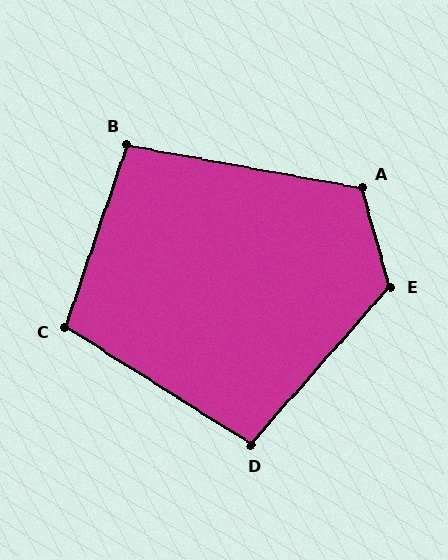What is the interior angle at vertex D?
Approximately 99 degrees (obtuse).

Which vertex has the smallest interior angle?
B, at approximately 99 degrees.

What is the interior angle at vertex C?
Approximately 103 degrees (obtuse).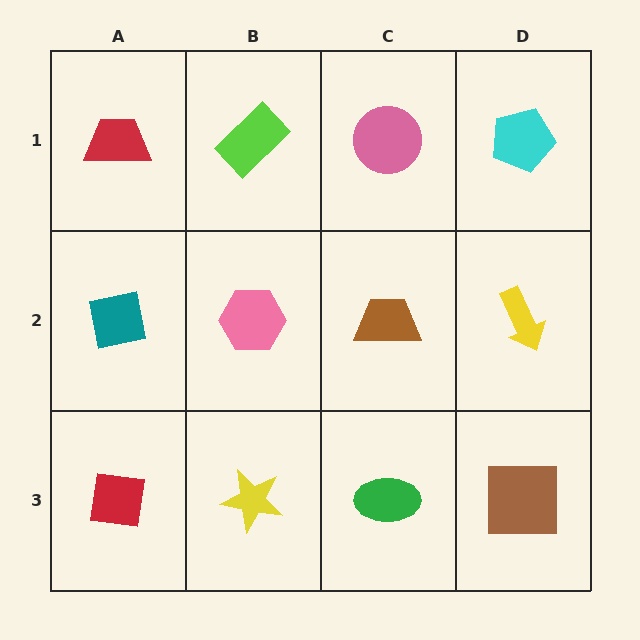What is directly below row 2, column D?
A brown square.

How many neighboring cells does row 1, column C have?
3.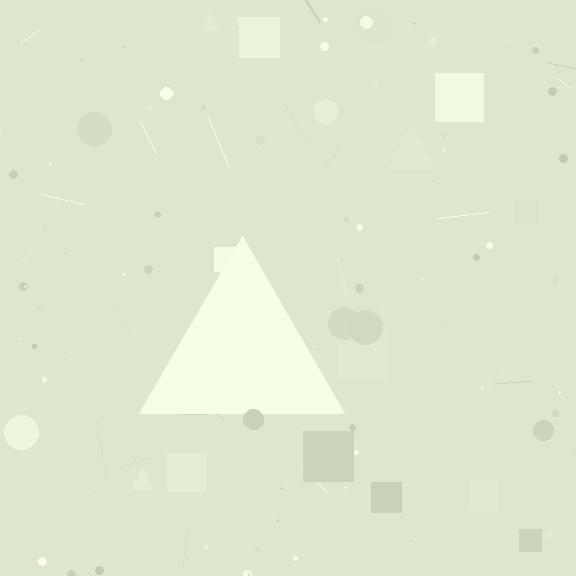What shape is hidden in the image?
A triangle is hidden in the image.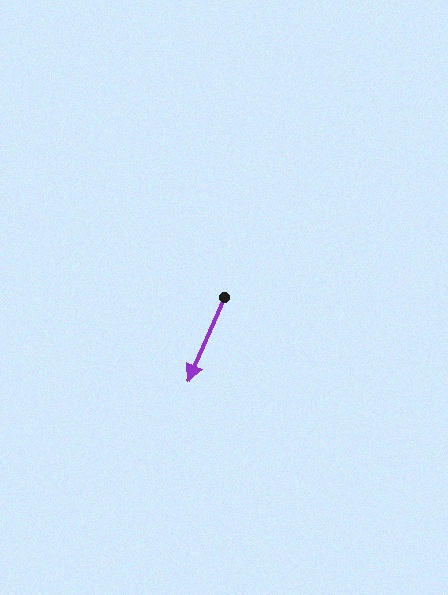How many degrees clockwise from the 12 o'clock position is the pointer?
Approximately 203 degrees.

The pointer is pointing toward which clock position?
Roughly 7 o'clock.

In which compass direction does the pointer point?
Southwest.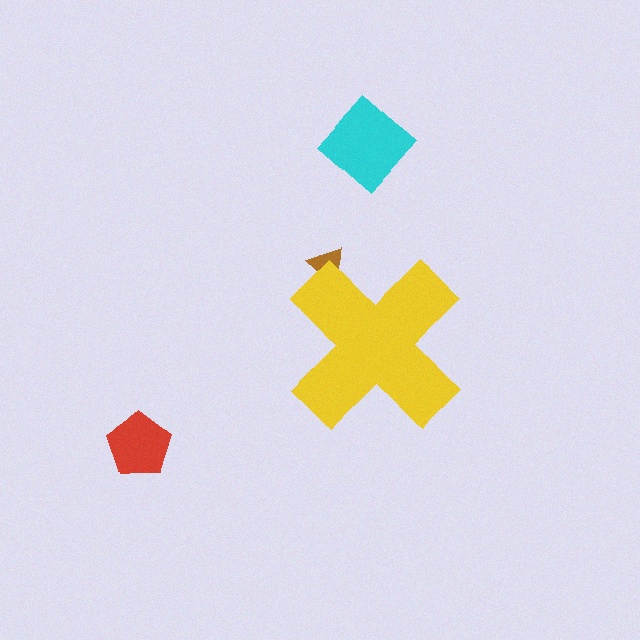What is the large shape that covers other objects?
A yellow cross.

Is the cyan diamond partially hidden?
No, the cyan diamond is fully visible.